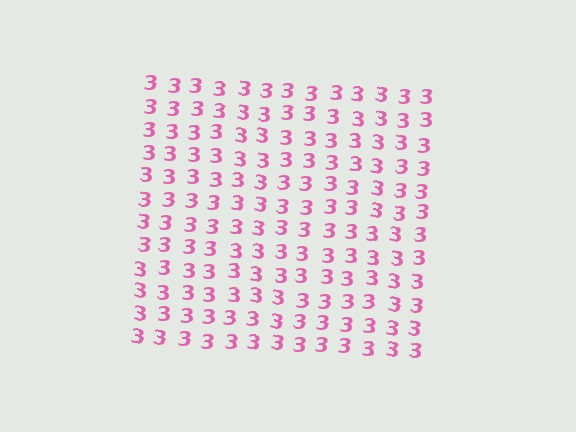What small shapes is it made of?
It is made of small digit 3's.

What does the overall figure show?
The overall figure shows a square.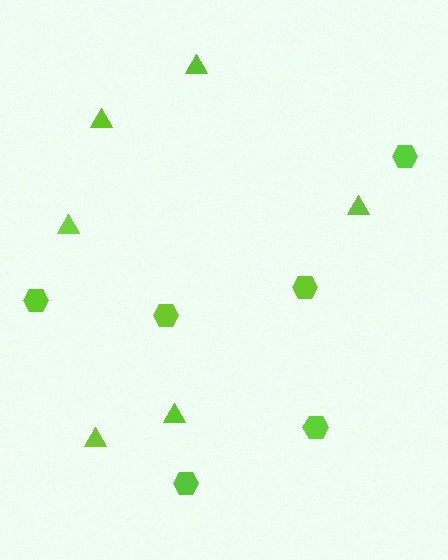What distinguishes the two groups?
There are 2 groups: one group of hexagons (6) and one group of triangles (6).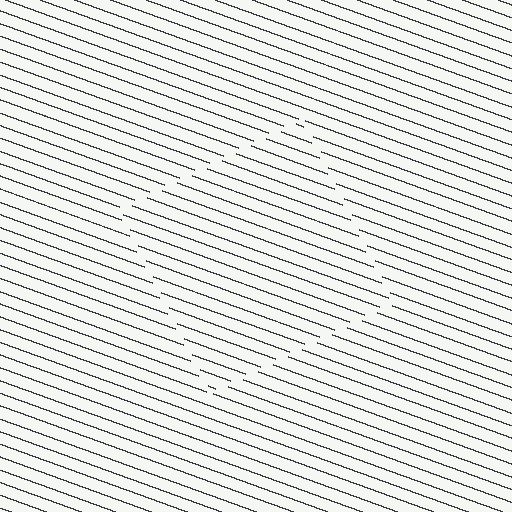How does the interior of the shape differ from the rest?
The interior of the shape contains the same grating, shifted by half a period — the contour is defined by the phase discontinuity where line-ends from the inner and outer gratings abut.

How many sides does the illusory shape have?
4 sides — the line-ends trace a square.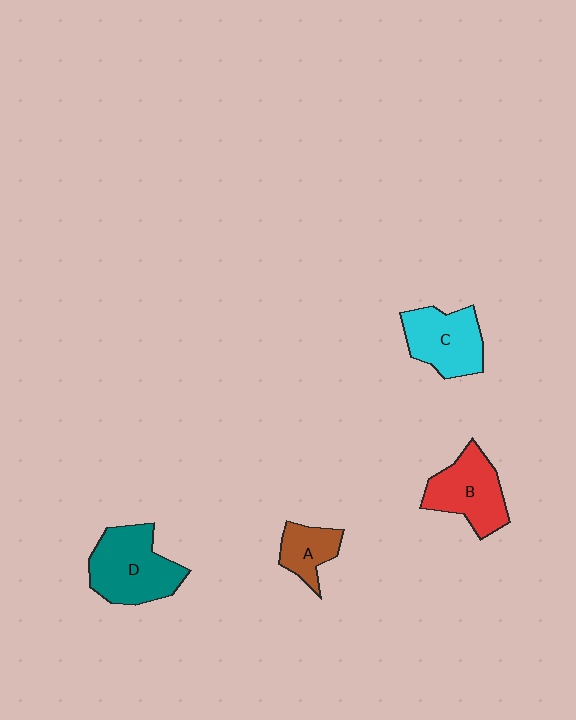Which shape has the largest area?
Shape D (teal).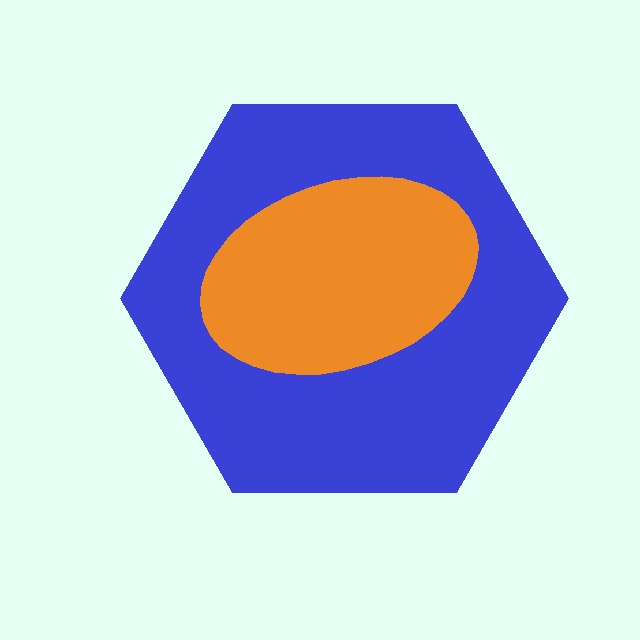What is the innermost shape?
The orange ellipse.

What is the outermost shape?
The blue hexagon.